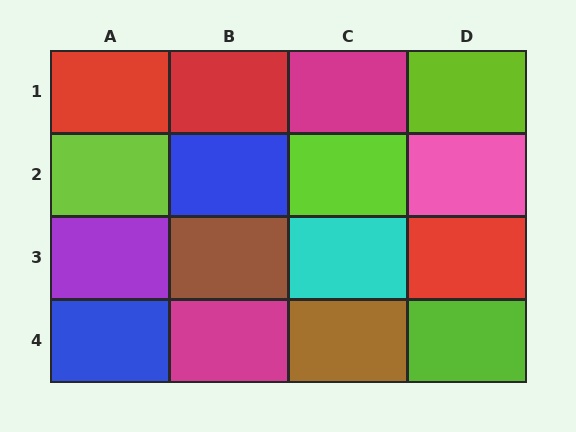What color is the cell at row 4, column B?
Magenta.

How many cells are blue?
2 cells are blue.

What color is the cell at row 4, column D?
Lime.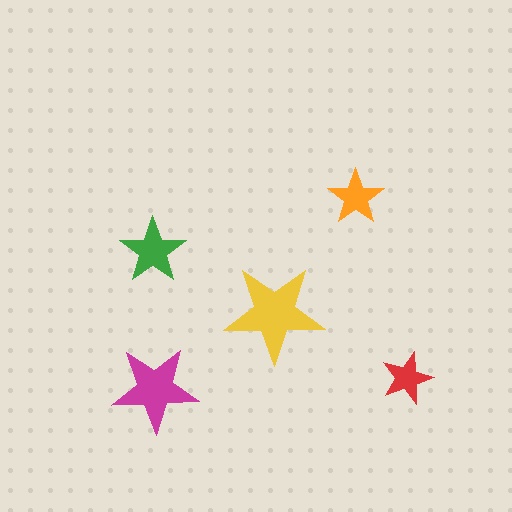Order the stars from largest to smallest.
the yellow one, the magenta one, the green one, the orange one, the red one.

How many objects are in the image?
There are 5 objects in the image.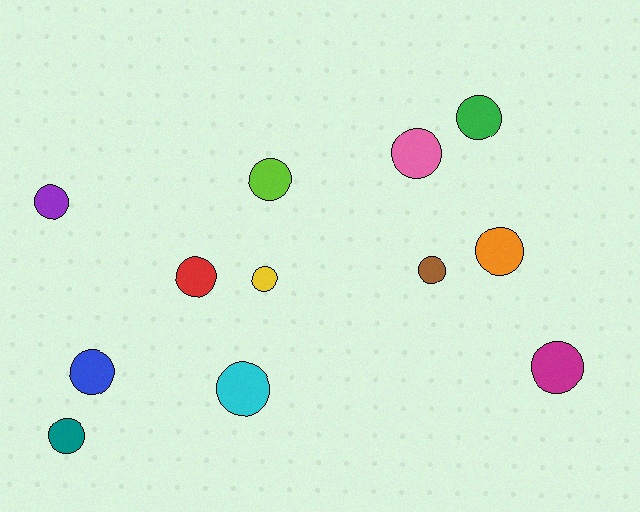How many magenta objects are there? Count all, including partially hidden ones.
There is 1 magenta object.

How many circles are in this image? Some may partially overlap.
There are 12 circles.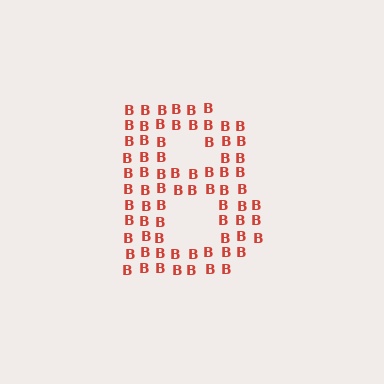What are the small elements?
The small elements are letter B's.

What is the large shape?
The large shape is the letter B.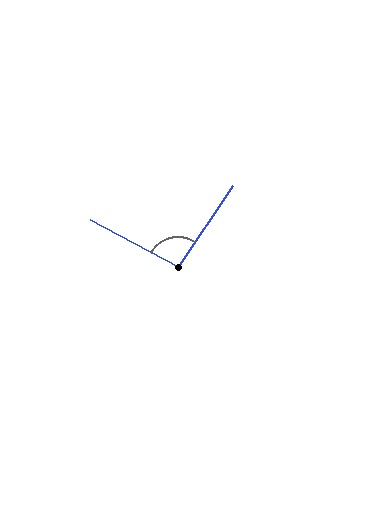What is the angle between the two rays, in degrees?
Approximately 95 degrees.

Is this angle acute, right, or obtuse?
It is obtuse.